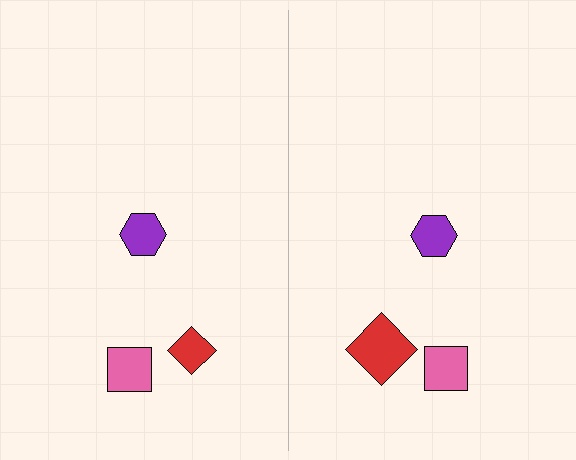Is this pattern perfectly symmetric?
No, the pattern is not perfectly symmetric. The red diamond on the right side has a different size than its mirror counterpart.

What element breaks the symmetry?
The red diamond on the right side has a different size than its mirror counterpart.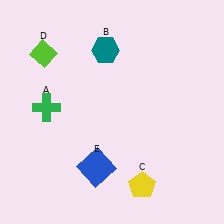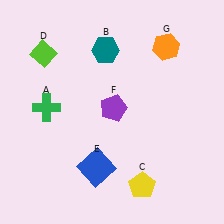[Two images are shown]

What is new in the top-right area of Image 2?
A purple pentagon (F) was added in the top-right area of Image 2.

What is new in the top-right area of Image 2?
An orange hexagon (G) was added in the top-right area of Image 2.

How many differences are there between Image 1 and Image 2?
There are 2 differences between the two images.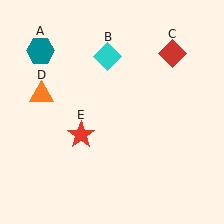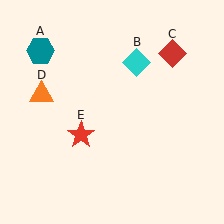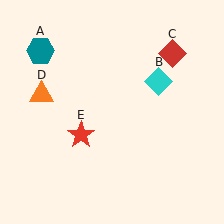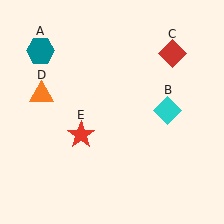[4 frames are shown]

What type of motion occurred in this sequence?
The cyan diamond (object B) rotated clockwise around the center of the scene.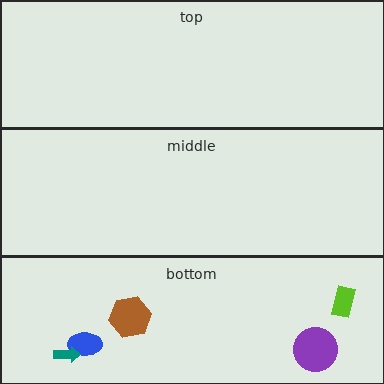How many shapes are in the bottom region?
5.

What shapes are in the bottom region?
The purple circle, the blue ellipse, the brown hexagon, the teal arrow, the lime rectangle.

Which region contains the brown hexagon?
The bottom region.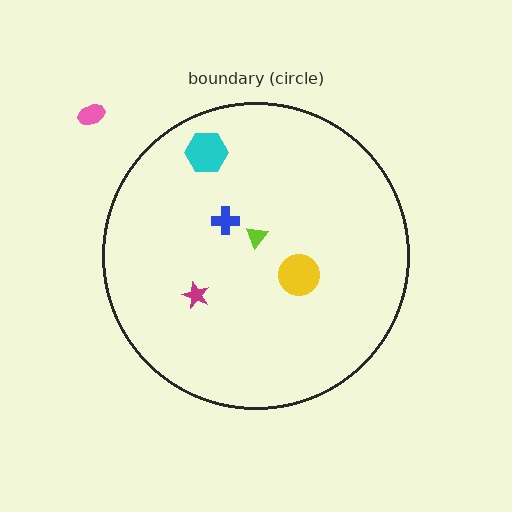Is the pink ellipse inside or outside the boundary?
Outside.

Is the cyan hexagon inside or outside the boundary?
Inside.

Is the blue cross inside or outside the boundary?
Inside.